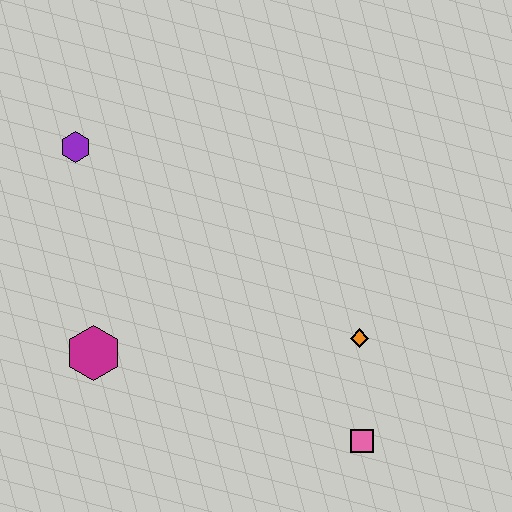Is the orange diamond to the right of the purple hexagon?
Yes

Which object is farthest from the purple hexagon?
The pink square is farthest from the purple hexagon.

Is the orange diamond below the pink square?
No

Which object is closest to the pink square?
The orange diamond is closest to the pink square.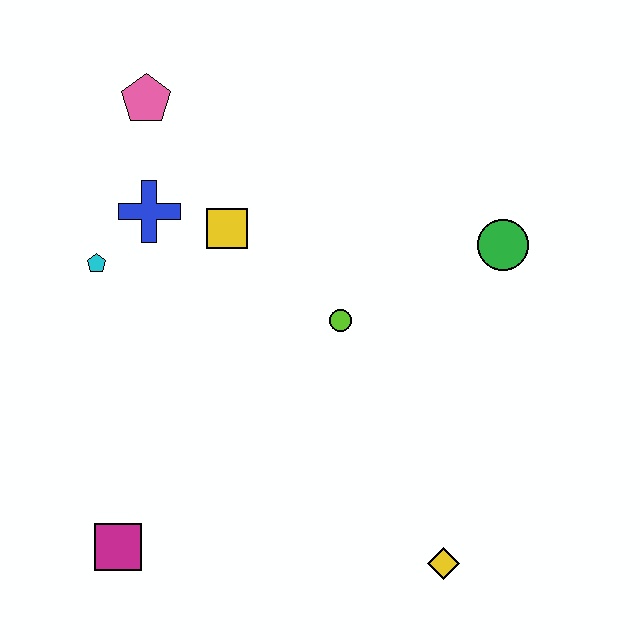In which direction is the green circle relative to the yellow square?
The green circle is to the right of the yellow square.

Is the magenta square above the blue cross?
No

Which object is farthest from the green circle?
The magenta square is farthest from the green circle.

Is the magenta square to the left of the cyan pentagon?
No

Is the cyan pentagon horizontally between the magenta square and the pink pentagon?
No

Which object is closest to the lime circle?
The yellow square is closest to the lime circle.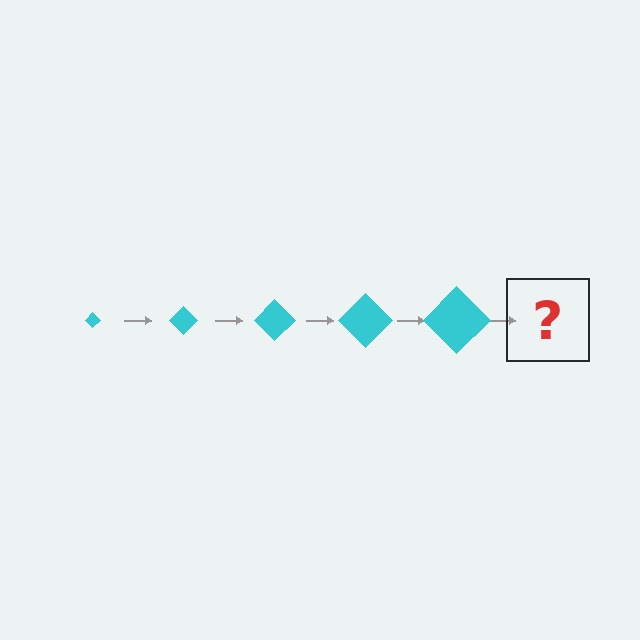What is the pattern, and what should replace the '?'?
The pattern is that the diamond gets progressively larger each step. The '?' should be a cyan diamond, larger than the previous one.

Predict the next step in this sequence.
The next step is a cyan diamond, larger than the previous one.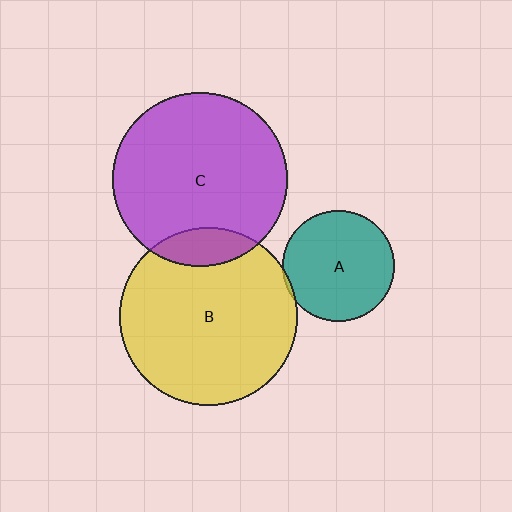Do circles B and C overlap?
Yes.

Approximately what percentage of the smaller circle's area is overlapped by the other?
Approximately 10%.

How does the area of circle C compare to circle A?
Approximately 2.4 times.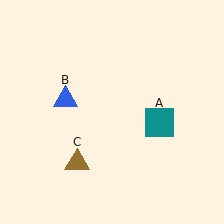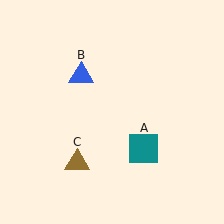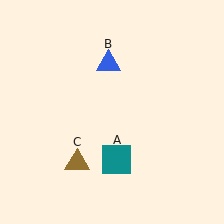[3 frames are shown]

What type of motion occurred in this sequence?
The teal square (object A), blue triangle (object B) rotated clockwise around the center of the scene.